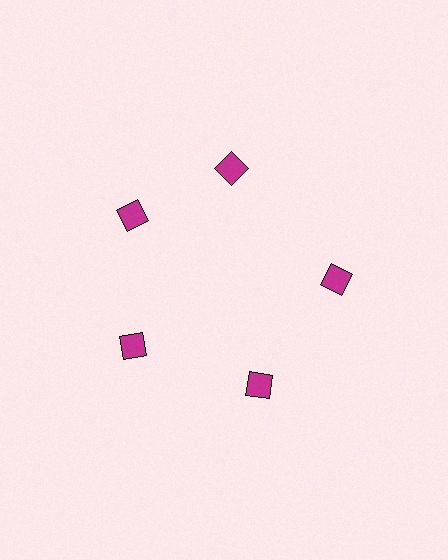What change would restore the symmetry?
The symmetry would be restored by rotating it back into even spacing with its neighbors so that all 5 squares sit at equal angles and equal distance from the center.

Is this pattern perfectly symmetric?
No. The 5 magenta squares are arranged in a ring, but one element near the 1 o'clock position is rotated out of alignment along the ring, breaking the 5-fold rotational symmetry.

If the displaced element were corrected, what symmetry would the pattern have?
It would have 5-fold rotational symmetry — the pattern would map onto itself every 72 degrees.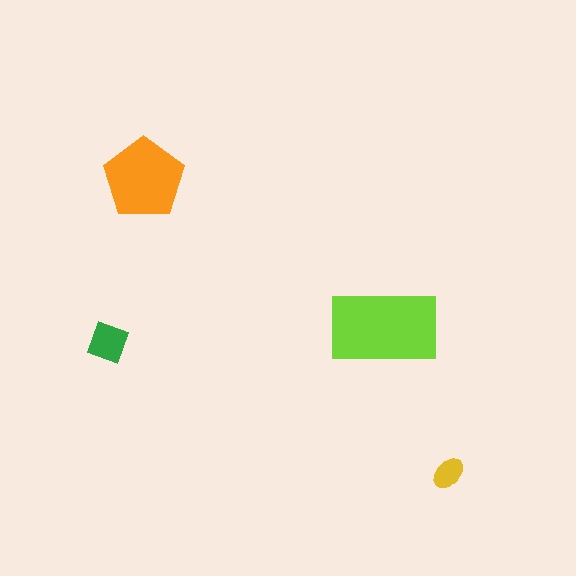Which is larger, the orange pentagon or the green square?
The orange pentagon.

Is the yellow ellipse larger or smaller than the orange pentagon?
Smaller.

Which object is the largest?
The lime rectangle.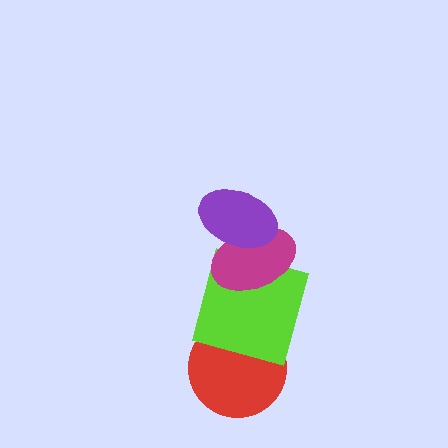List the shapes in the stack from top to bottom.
From top to bottom: the purple ellipse, the magenta ellipse, the lime square, the red circle.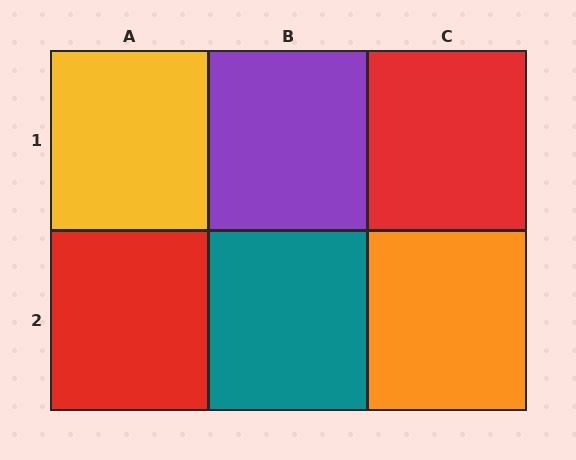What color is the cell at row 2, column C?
Orange.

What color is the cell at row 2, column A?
Red.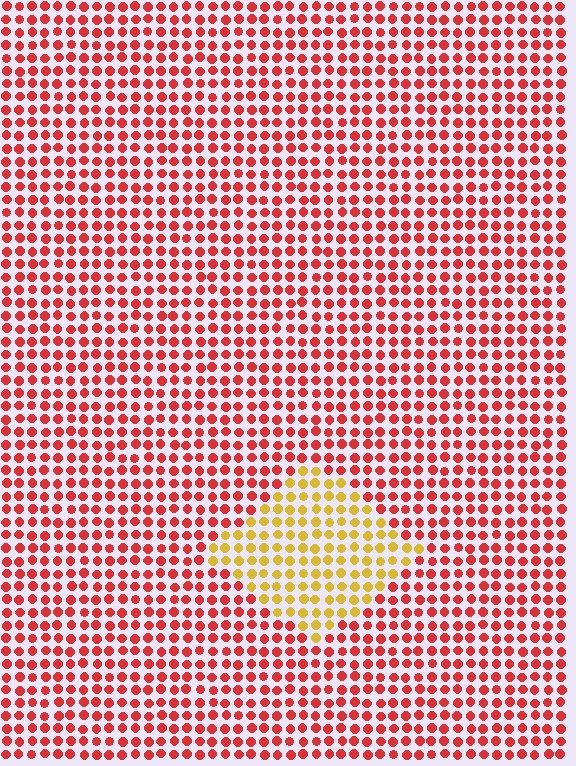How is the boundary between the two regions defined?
The boundary is defined purely by a slight shift in hue (about 51 degrees). Spacing, size, and orientation are identical on both sides.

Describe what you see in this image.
The image is filled with small red elements in a uniform arrangement. A diamond-shaped region is visible where the elements are tinted to a slightly different hue, forming a subtle color boundary.